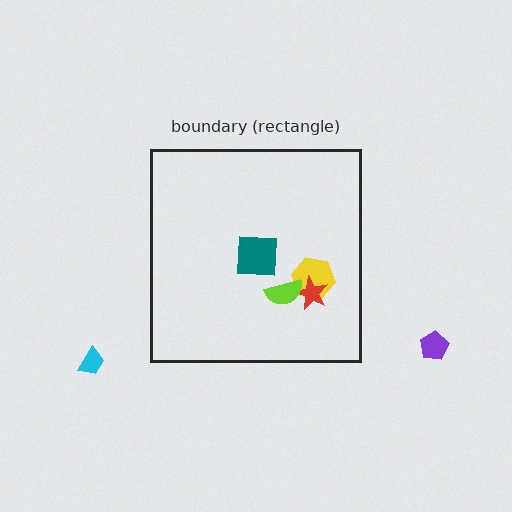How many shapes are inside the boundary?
4 inside, 2 outside.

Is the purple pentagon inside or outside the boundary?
Outside.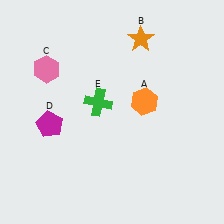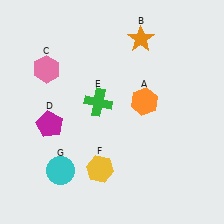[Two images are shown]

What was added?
A yellow hexagon (F), a cyan circle (G) were added in Image 2.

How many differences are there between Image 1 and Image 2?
There are 2 differences between the two images.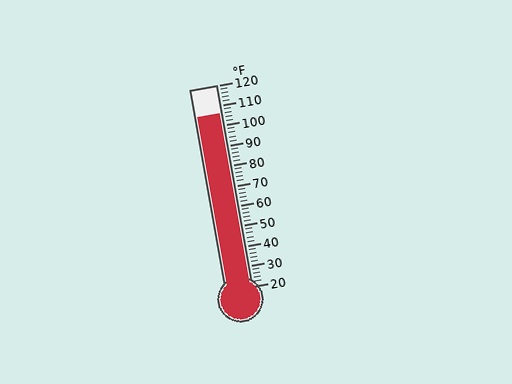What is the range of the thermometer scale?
The thermometer scale ranges from 20°F to 120°F.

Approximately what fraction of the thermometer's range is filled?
The thermometer is filled to approximately 85% of its range.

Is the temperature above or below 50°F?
The temperature is above 50°F.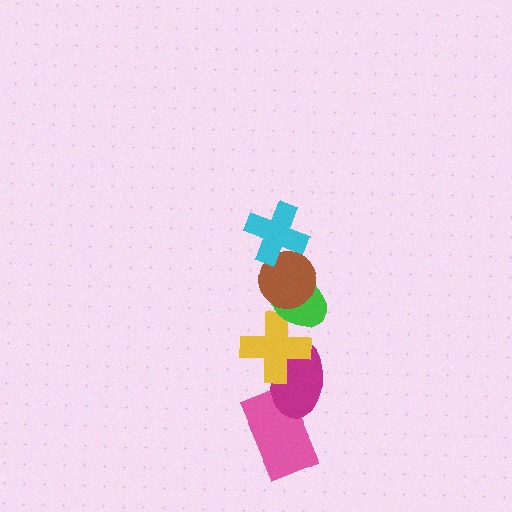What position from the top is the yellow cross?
The yellow cross is 4th from the top.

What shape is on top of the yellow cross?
The green ellipse is on top of the yellow cross.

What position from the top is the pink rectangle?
The pink rectangle is 6th from the top.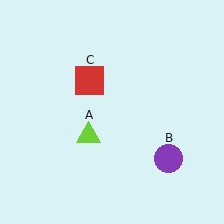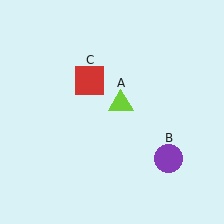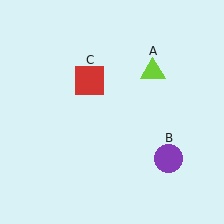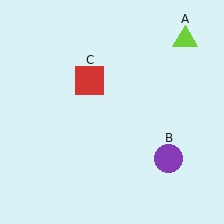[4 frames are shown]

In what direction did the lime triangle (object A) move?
The lime triangle (object A) moved up and to the right.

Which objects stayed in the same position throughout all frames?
Purple circle (object B) and red square (object C) remained stationary.